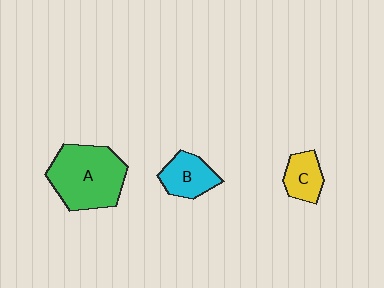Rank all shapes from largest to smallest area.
From largest to smallest: A (green), B (cyan), C (yellow).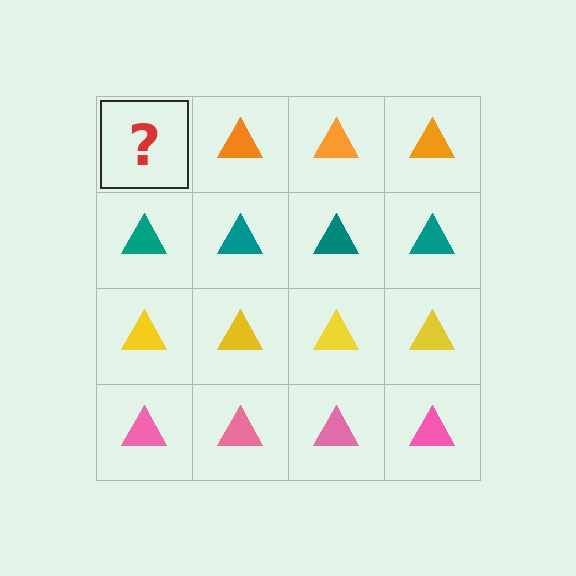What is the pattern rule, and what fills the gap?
The rule is that each row has a consistent color. The gap should be filled with an orange triangle.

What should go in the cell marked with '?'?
The missing cell should contain an orange triangle.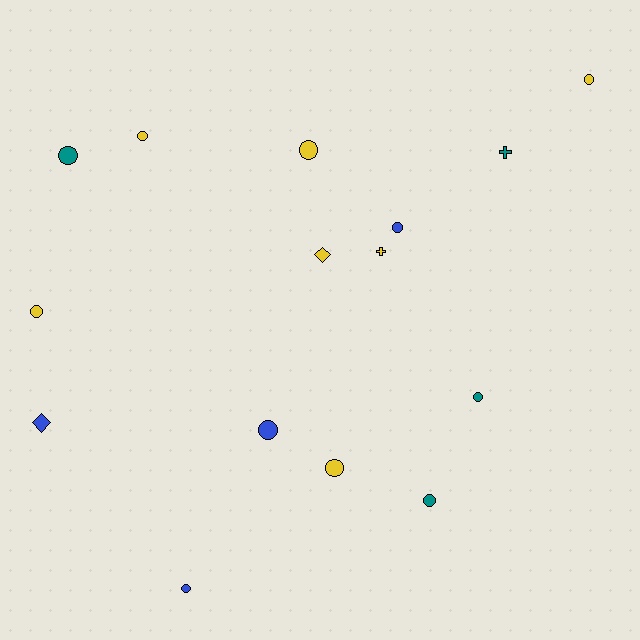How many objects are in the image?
There are 15 objects.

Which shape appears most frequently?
Circle, with 11 objects.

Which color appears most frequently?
Yellow, with 7 objects.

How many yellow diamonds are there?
There is 1 yellow diamond.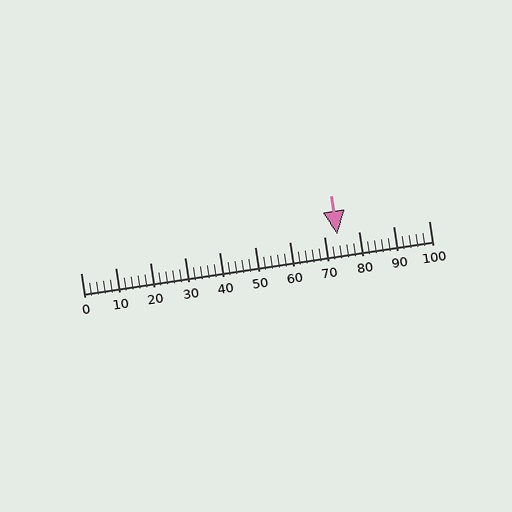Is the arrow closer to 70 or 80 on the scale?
The arrow is closer to 70.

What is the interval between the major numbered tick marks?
The major tick marks are spaced 10 units apart.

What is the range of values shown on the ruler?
The ruler shows values from 0 to 100.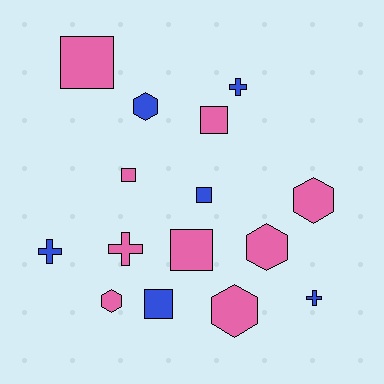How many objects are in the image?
There are 15 objects.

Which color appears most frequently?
Pink, with 9 objects.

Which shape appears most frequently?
Square, with 6 objects.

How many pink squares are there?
There are 4 pink squares.